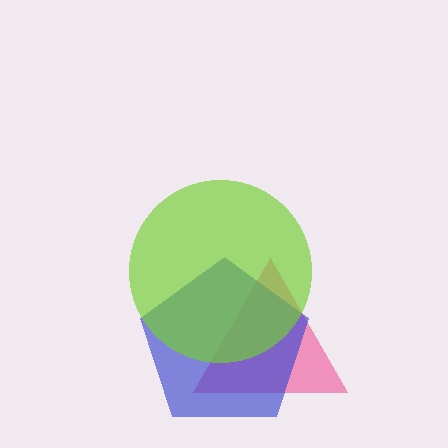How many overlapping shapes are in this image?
There are 3 overlapping shapes in the image.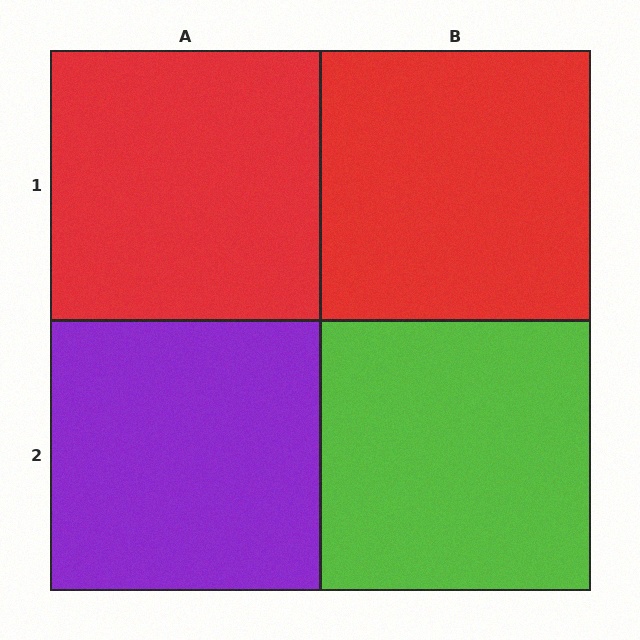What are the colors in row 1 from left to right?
Red, red.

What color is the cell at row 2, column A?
Purple.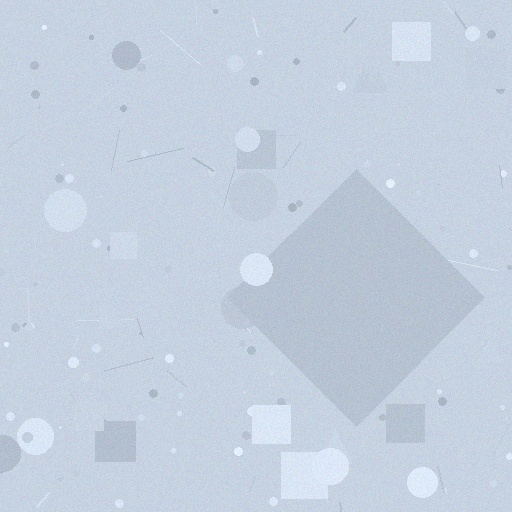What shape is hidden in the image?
A diamond is hidden in the image.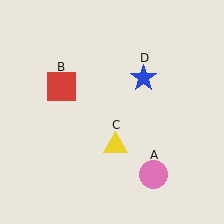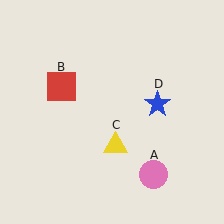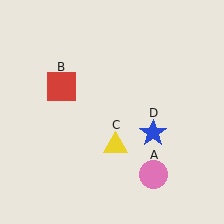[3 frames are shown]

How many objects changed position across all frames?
1 object changed position: blue star (object D).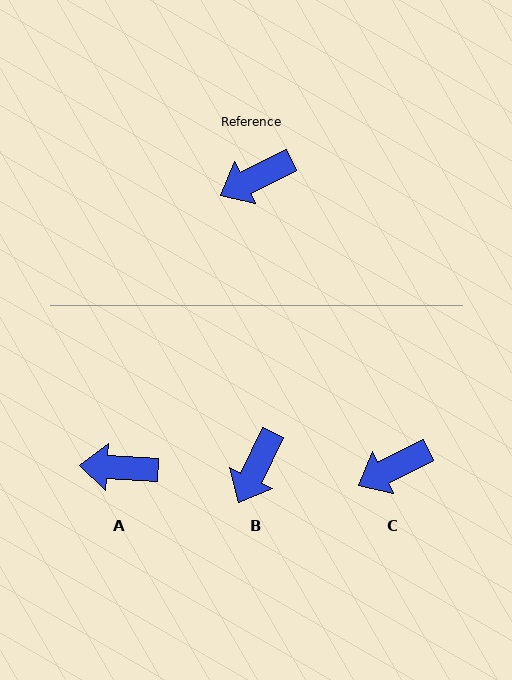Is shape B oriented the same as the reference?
No, it is off by about 38 degrees.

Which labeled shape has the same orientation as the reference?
C.